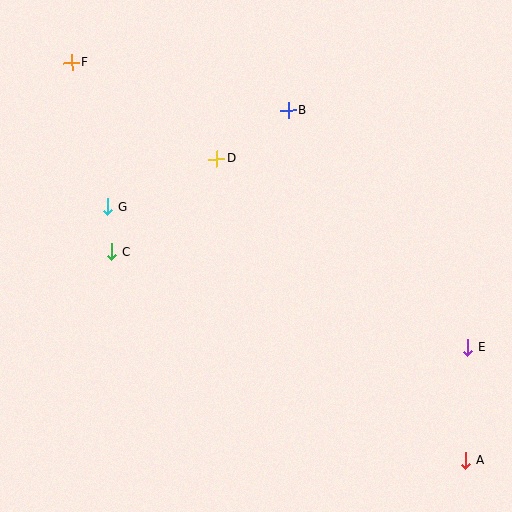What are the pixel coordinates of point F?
Point F is at (72, 63).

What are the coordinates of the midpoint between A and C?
The midpoint between A and C is at (289, 356).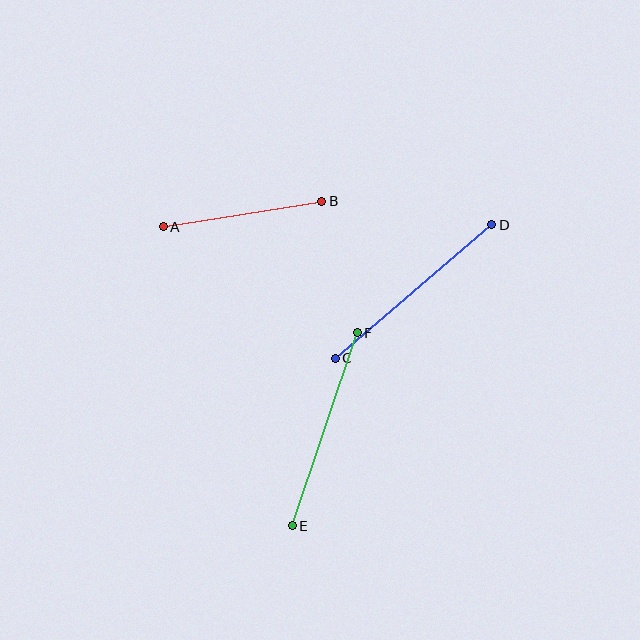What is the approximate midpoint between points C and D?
The midpoint is at approximately (413, 291) pixels.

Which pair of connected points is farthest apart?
Points C and D are farthest apart.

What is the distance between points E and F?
The distance is approximately 204 pixels.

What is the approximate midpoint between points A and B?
The midpoint is at approximately (242, 214) pixels.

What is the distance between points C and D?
The distance is approximately 206 pixels.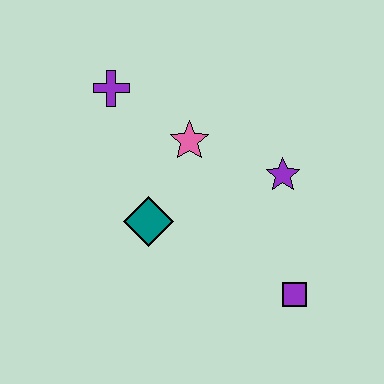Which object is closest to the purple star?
The pink star is closest to the purple star.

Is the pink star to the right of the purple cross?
Yes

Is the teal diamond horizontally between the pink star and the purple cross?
Yes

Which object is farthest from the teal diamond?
The purple square is farthest from the teal diamond.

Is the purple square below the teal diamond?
Yes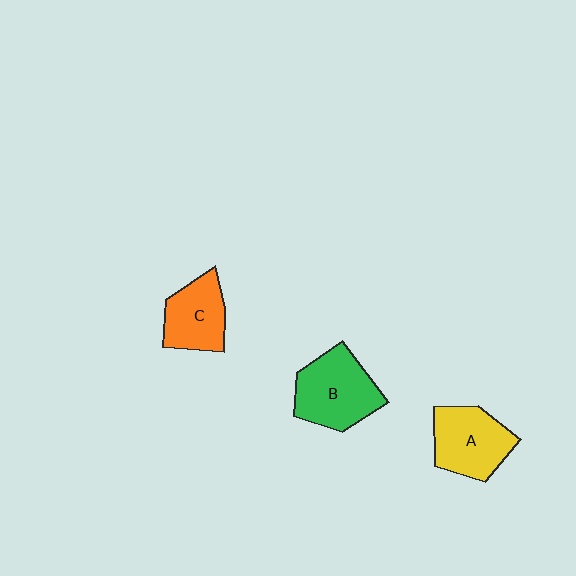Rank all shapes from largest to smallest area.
From largest to smallest: B (green), A (yellow), C (orange).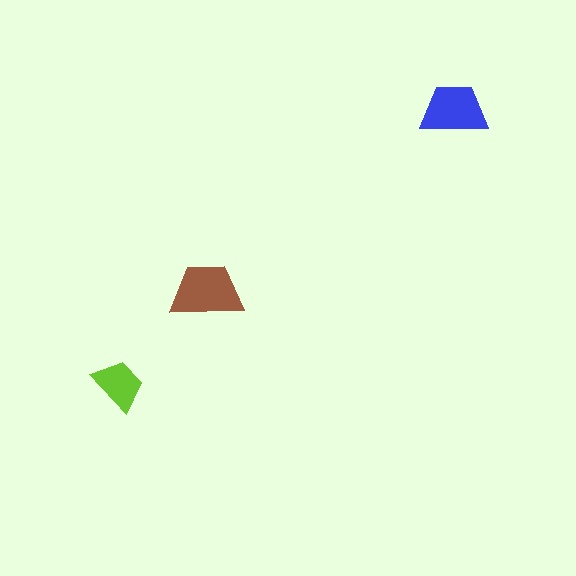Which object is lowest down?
The lime trapezoid is bottommost.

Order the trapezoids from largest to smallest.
the brown one, the blue one, the lime one.